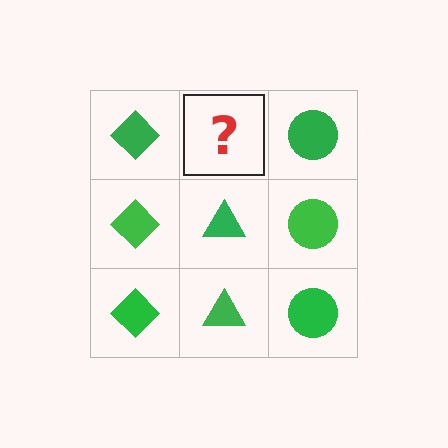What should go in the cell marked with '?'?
The missing cell should contain a green triangle.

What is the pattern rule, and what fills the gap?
The rule is that each column has a consistent shape. The gap should be filled with a green triangle.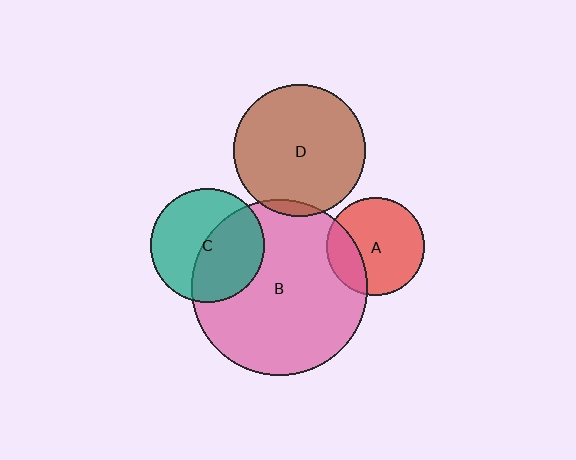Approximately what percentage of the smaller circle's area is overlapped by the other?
Approximately 5%.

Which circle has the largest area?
Circle B (pink).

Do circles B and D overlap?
Yes.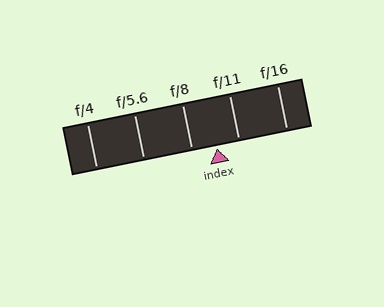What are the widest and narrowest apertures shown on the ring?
The widest aperture shown is f/4 and the narrowest is f/16.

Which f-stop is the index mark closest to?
The index mark is closest to f/11.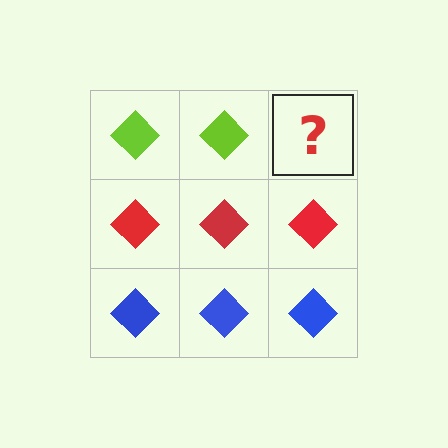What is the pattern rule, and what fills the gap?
The rule is that each row has a consistent color. The gap should be filled with a lime diamond.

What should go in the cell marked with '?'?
The missing cell should contain a lime diamond.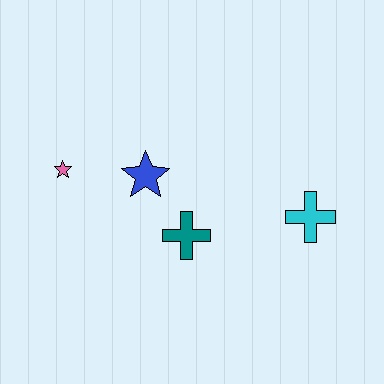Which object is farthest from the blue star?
The cyan cross is farthest from the blue star.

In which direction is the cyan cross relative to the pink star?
The cyan cross is to the right of the pink star.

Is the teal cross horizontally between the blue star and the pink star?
No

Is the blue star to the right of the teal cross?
No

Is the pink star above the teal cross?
Yes